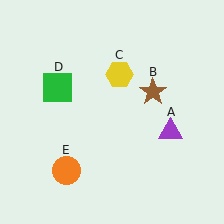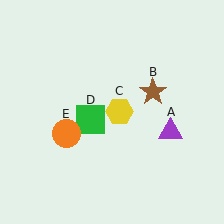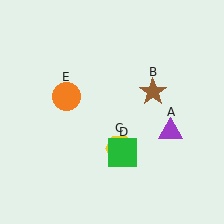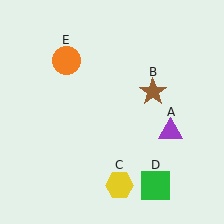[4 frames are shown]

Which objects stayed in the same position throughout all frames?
Purple triangle (object A) and brown star (object B) remained stationary.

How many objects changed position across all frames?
3 objects changed position: yellow hexagon (object C), green square (object D), orange circle (object E).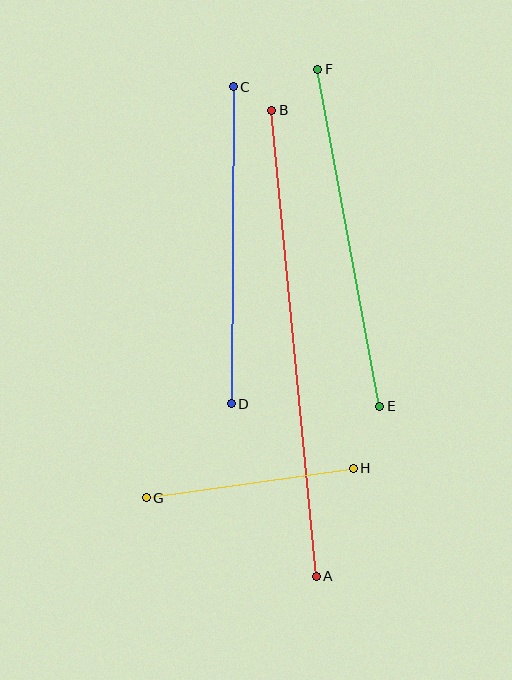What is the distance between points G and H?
The distance is approximately 209 pixels.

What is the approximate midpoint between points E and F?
The midpoint is at approximately (349, 238) pixels.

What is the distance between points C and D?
The distance is approximately 317 pixels.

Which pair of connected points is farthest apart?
Points A and B are farthest apart.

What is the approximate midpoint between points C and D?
The midpoint is at approximately (232, 245) pixels.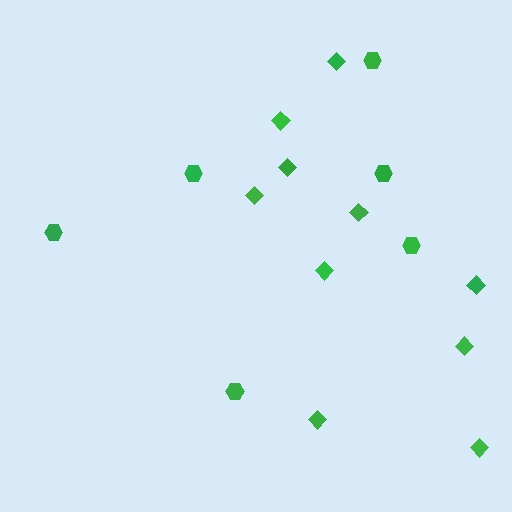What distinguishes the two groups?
There are 2 groups: one group of hexagons (6) and one group of diamonds (10).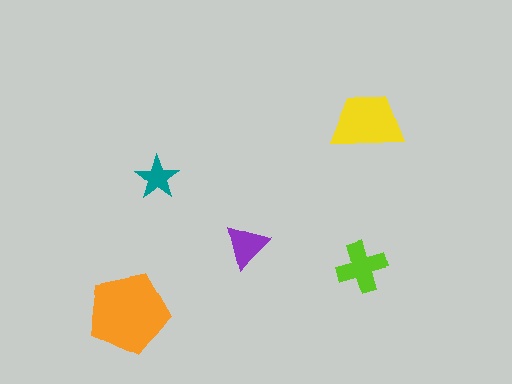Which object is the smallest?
The teal star.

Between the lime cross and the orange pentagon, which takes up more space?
The orange pentagon.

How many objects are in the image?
There are 5 objects in the image.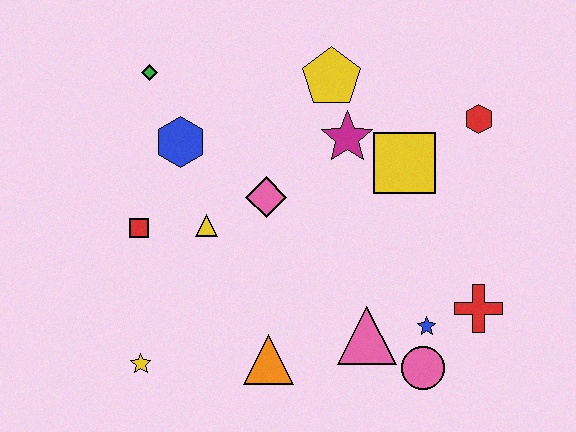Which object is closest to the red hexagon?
The yellow square is closest to the red hexagon.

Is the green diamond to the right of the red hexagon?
No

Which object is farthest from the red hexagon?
The yellow star is farthest from the red hexagon.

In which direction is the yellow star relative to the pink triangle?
The yellow star is to the left of the pink triangle.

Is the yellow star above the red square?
No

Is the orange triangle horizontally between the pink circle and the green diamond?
Yes